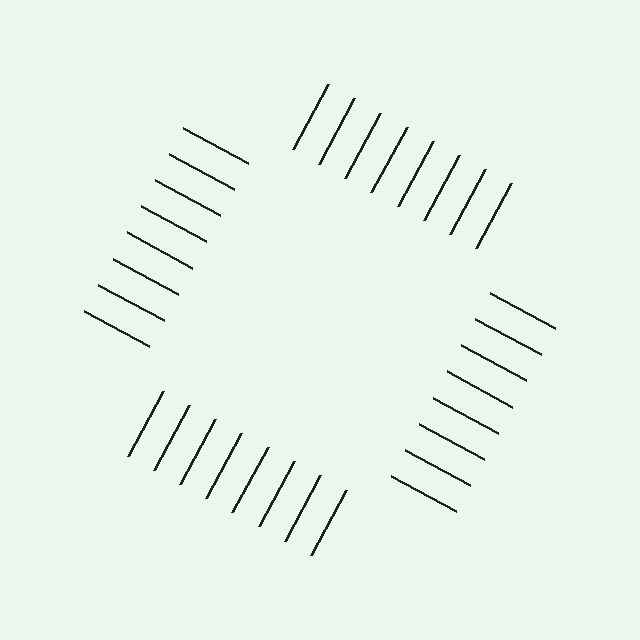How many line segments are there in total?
32 — 8 along each of the 4 edges.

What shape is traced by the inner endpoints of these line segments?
An illusory square — the line segments terminate on its edges but no continuous stroke is drawn.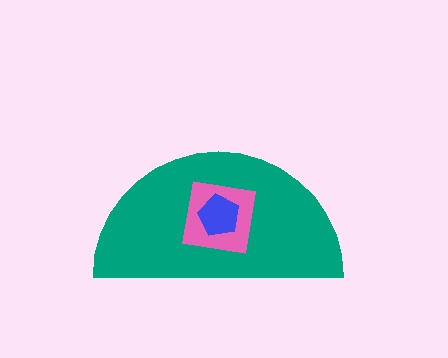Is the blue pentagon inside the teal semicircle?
Yes.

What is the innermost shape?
The blue pentagon.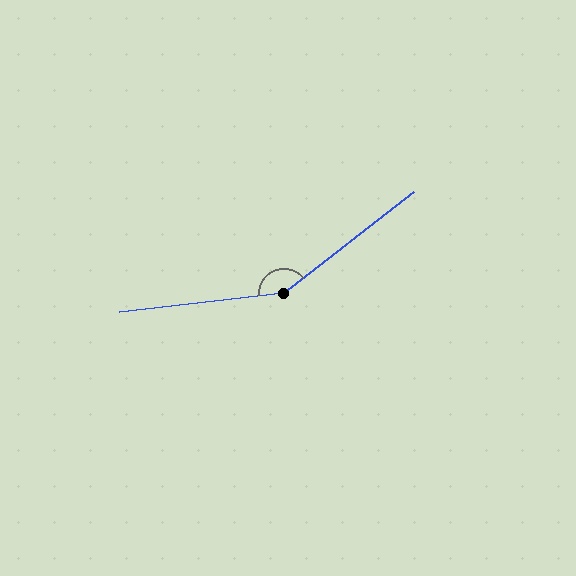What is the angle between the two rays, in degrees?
Approximately 149 degrees.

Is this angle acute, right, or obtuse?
It is obtuse.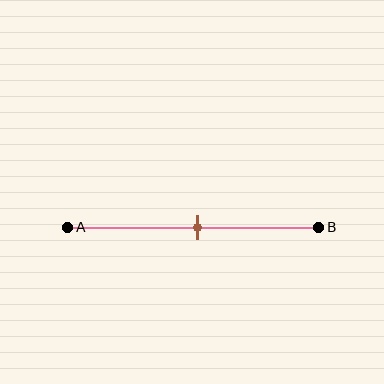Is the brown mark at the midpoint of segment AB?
Yes, the mark is approximately at the midpoint.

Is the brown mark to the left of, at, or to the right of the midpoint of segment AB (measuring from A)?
The brown mark is approximately at the midpoint of segment AB.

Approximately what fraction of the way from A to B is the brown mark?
The brown mark is approximately 50% of the way from A to B.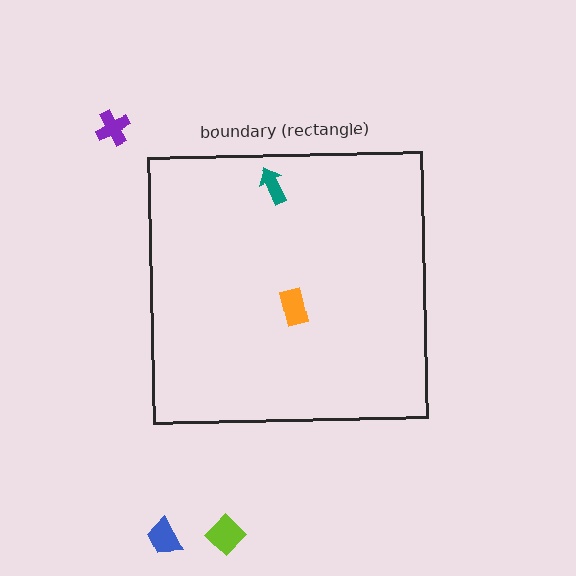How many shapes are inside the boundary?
2 inside, 3 outside.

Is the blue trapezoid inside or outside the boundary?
Outside.